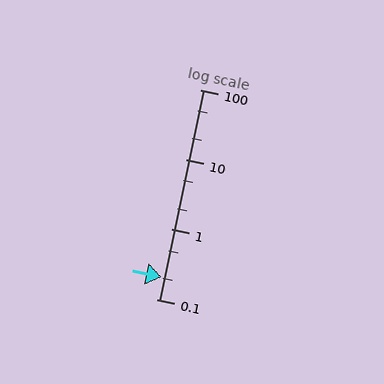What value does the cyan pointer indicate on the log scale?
The pointer indicates approximately 0.21.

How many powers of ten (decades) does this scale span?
The scale spans 3 decades, from 0.1 to 100.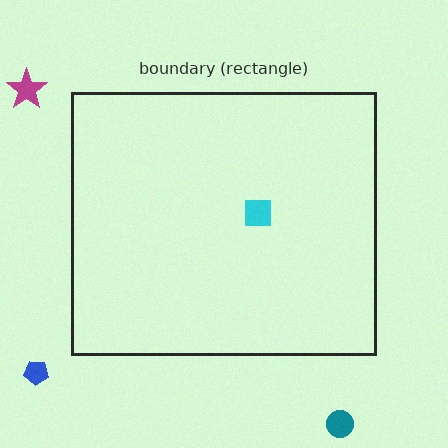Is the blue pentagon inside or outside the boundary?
Outside.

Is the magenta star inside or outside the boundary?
Outside.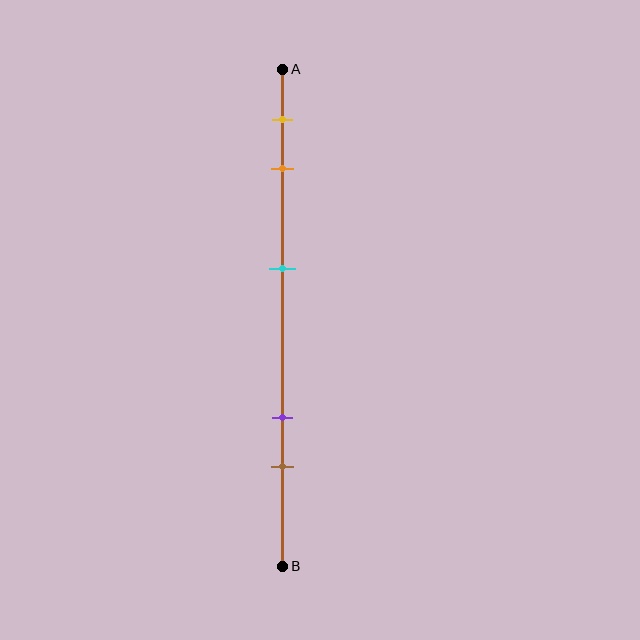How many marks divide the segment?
There are 5 marks dividing the segment.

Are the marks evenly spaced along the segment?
No, the marks are not evenly spaced.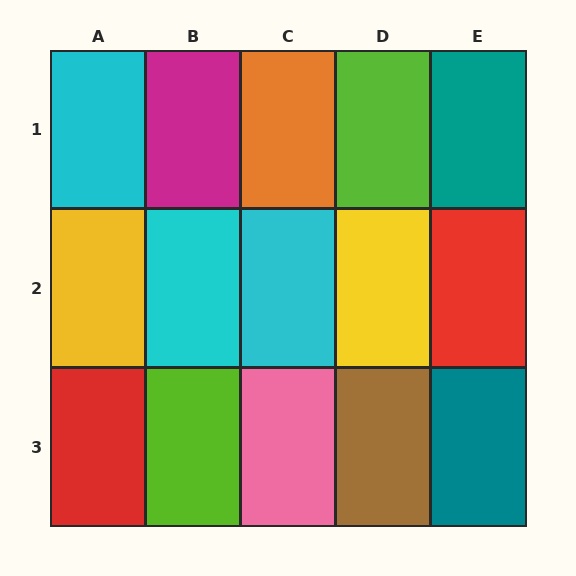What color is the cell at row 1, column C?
Orange.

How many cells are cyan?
3 cells are cyan.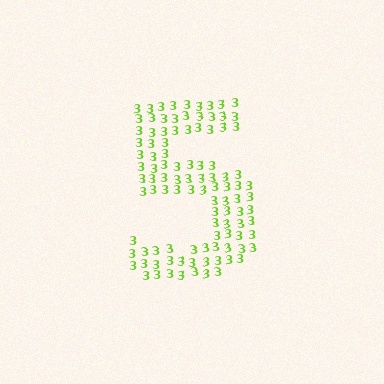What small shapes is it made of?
It is made of small digit 3's.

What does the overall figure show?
The overall figure shows the digit 5.